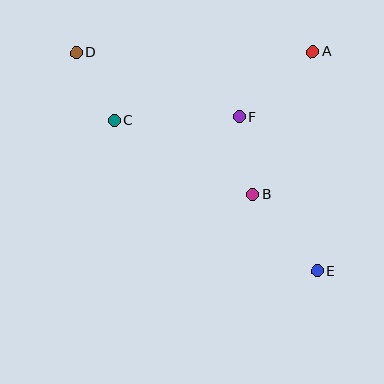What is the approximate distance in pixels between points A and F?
The distance between A and F is approximately 99 pixels.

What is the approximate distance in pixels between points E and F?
The distance between E and F is approximately 172 pixels.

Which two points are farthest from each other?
Points D and E are farthest from each other.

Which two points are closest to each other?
Points C and D are closest to each other.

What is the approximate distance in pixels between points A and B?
The distance between A and B is approximately 155 pixels.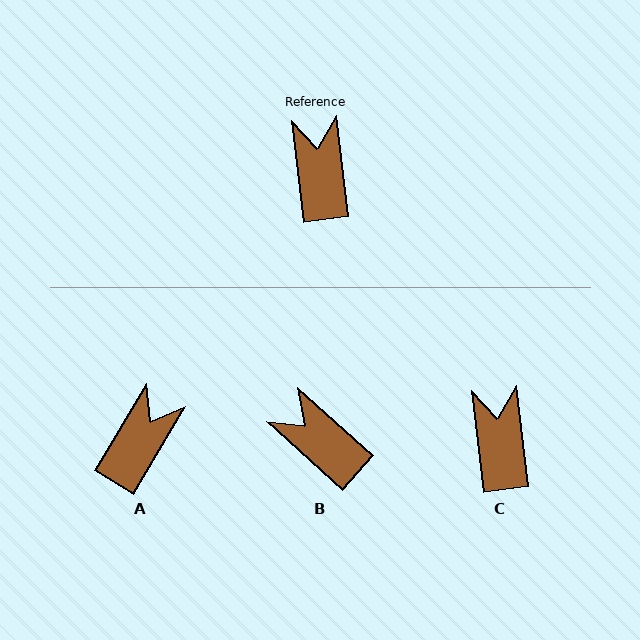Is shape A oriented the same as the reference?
No, it is off by about 38 degrees.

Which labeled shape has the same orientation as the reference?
C.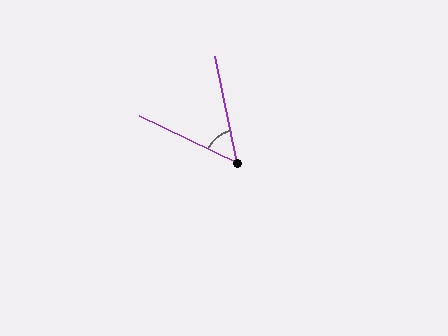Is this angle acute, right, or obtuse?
It is acute.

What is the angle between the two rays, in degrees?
Approximately 53 degrees.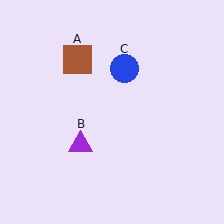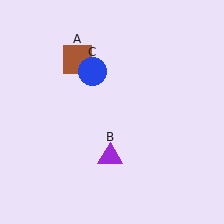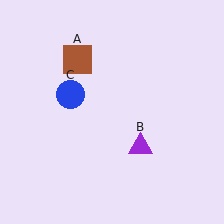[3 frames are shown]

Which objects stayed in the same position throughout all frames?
Brown square (object A) remained stationary.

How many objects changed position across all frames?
2 objects changed position: purple triangle (object B), blue circle (object C).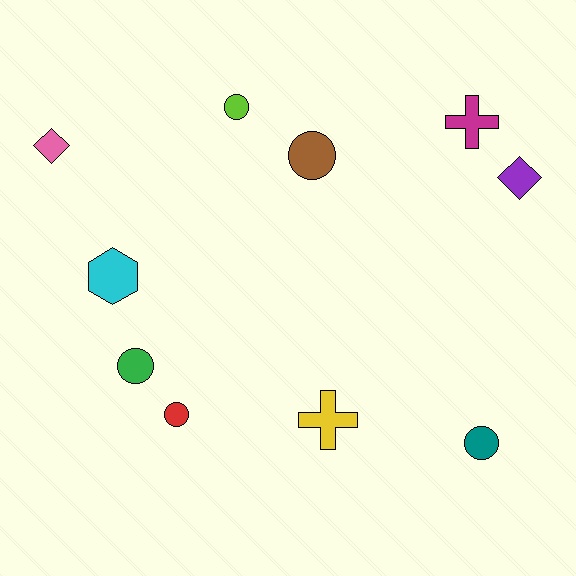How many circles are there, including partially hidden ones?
There are 5 circles.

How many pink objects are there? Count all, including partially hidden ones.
There is 1 pink object.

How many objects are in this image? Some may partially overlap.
There are 10 objects.